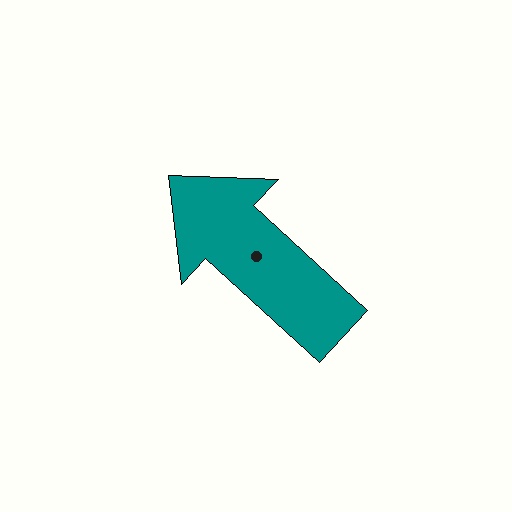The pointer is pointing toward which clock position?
Roughly 10 o'clock.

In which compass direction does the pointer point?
Northwest.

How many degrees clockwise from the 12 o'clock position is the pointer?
Approximately 313 degrees.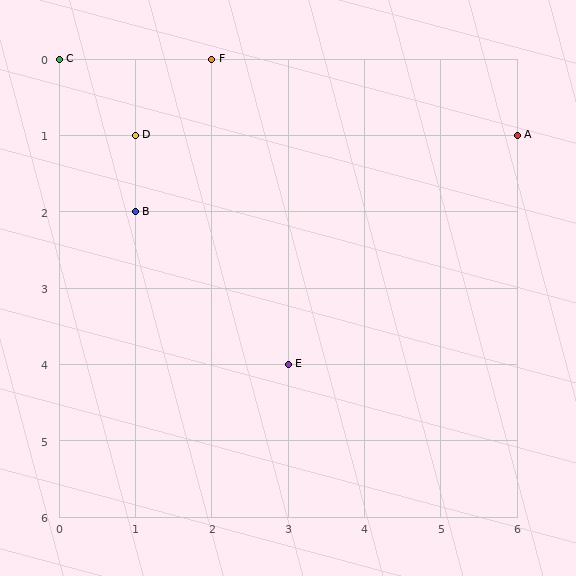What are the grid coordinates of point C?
Point C is at grid coordinates (0, 0).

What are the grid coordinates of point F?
Point F is at grid coordinates (2, 0).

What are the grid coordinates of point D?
Point D is at grid coordinates (1, 1).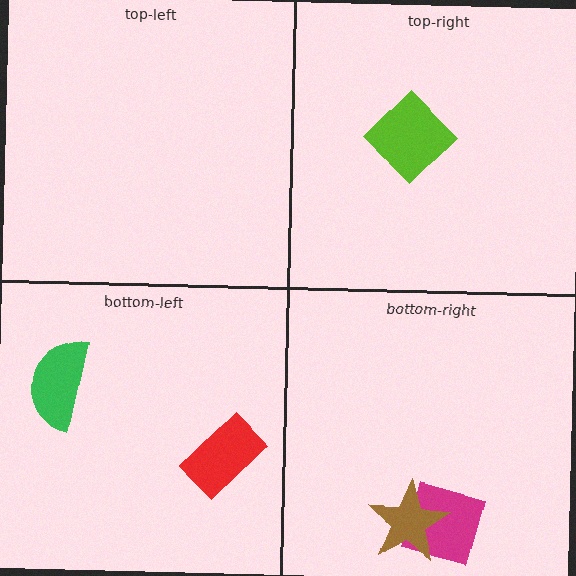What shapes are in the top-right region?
The lime diamond.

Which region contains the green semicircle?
The bottom-left region.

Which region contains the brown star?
The bottom-right region.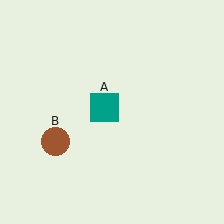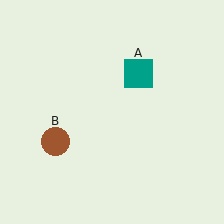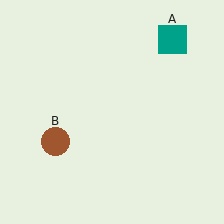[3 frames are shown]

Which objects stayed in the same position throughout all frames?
Brown circle (object B) remained stationary.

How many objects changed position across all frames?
1 object changed position: teal square (object A).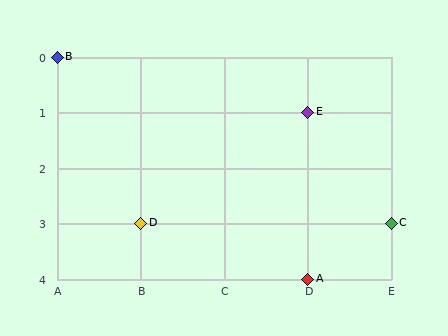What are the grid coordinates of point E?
Point E is at grid coordinates (D, 1).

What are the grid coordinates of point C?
Point C is at grid coordinates (E, 3).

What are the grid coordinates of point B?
Point B is at grid coordinates (A, 0).